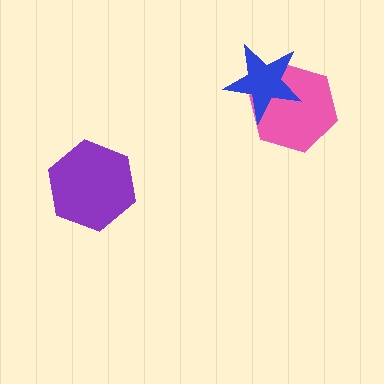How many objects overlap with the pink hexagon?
1 object overlaps with the pink hexagon.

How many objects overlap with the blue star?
1 object overlaps with the blue star.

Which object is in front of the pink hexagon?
The blue star is in front of the pink hexagon.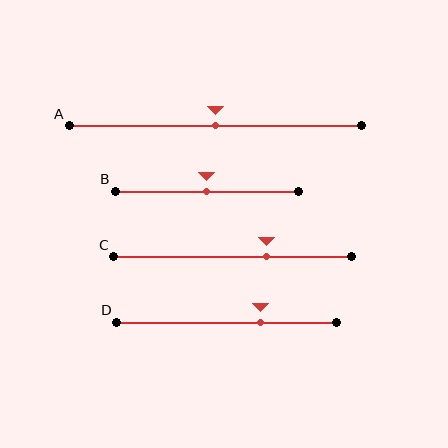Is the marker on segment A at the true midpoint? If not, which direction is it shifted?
Yes, the marker on segment A is at the true midpoint.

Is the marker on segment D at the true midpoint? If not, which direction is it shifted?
No, the marker on segment D is shifted to the right by about 15% of the segment length.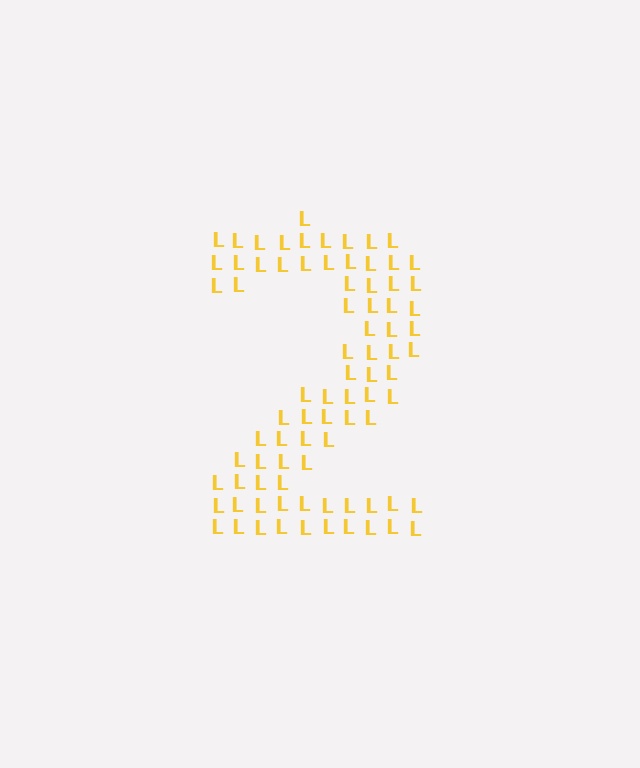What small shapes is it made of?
It is made of small letter L's.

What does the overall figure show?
The overall figure shows the digit 2.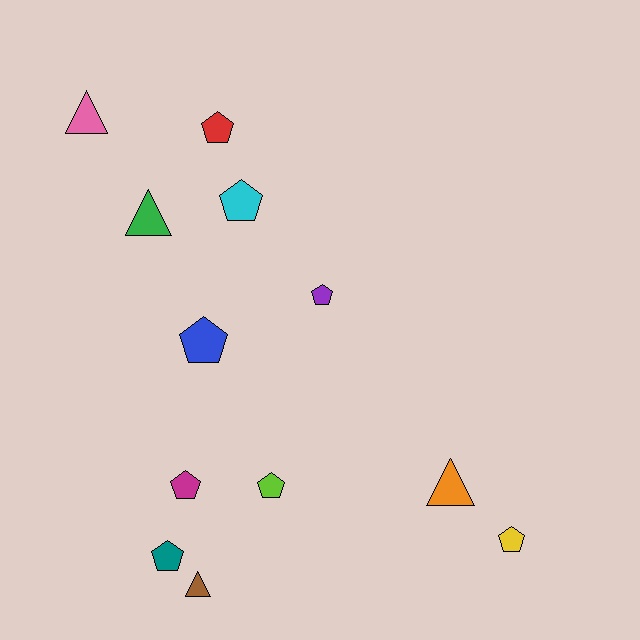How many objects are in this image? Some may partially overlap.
There are 12 objects.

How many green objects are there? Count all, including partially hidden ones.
There is 1 green object.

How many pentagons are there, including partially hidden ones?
There are 8 pentagons.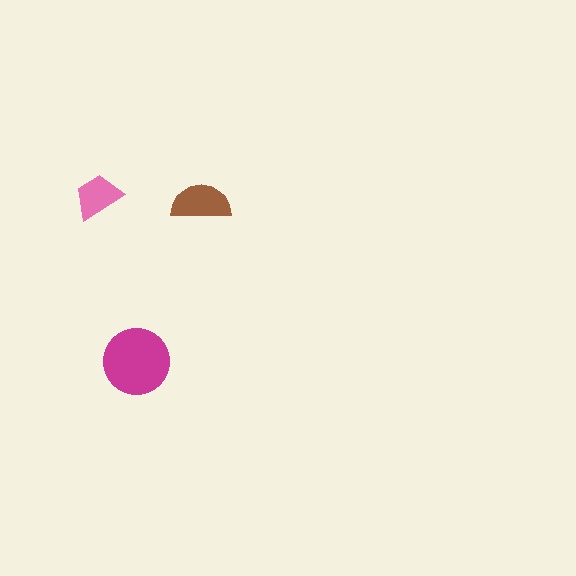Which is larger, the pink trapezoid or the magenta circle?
The magenta circle.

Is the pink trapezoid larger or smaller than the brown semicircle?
Smaller.